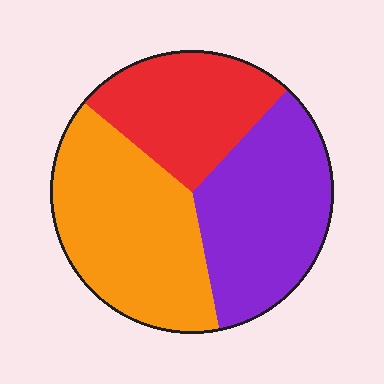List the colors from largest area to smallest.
From largest to smallest: orange, purple, red.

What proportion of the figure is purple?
Purple takes up between a third and a half of the figure.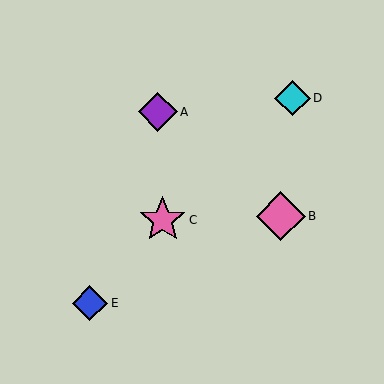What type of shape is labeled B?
Shape B is a pink diamond.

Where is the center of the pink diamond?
The center of the pink diamond is at (281, 216).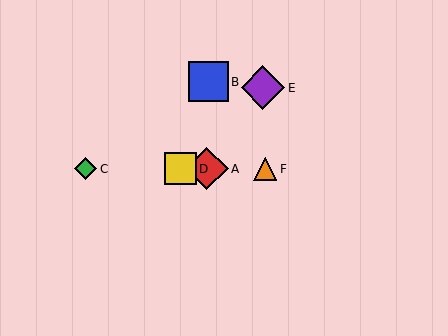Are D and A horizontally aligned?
Yes, both are at y≈169.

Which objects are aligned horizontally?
Objects A, C, D, F are aligned horizontally.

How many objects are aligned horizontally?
4 objects (A, C, D, F) are aligned horizontally.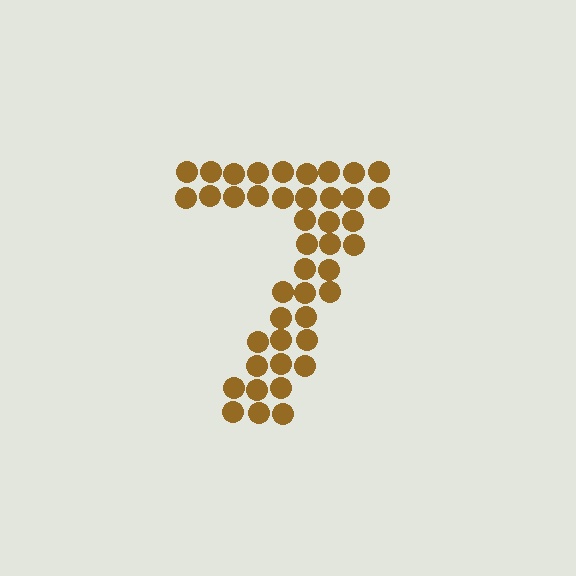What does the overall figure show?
The overall figure shows the digit 7.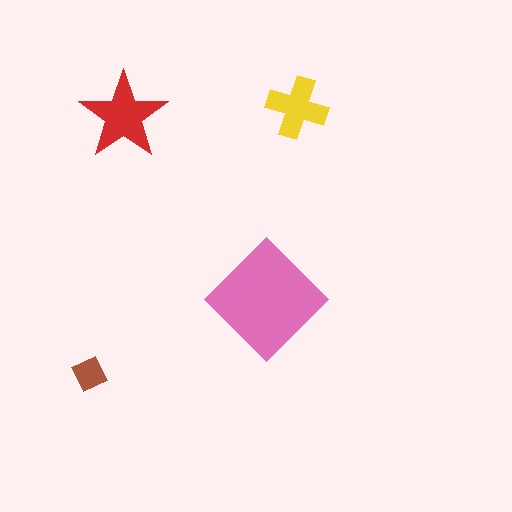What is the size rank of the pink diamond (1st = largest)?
1st.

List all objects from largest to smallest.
The pink diamond, the red star, the yellow cross, the brown square.